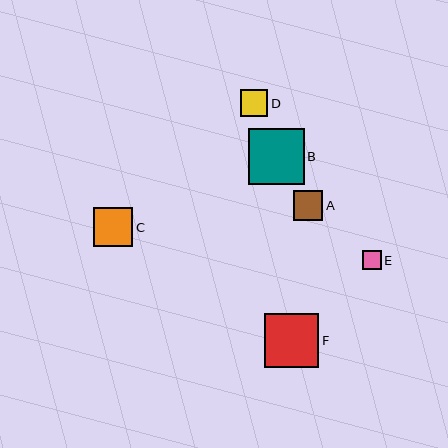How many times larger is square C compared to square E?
Square C is approximately 2.1 times the size of square E.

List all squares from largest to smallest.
From largest to smallest: B, F, C, A, D, E.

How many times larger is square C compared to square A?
Square C is approximately 1.3 times the size of square A.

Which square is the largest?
Square B is the largest with a size of approximately 56 pixels.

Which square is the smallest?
Square E is the smallest with a size of approximately 19 pixels.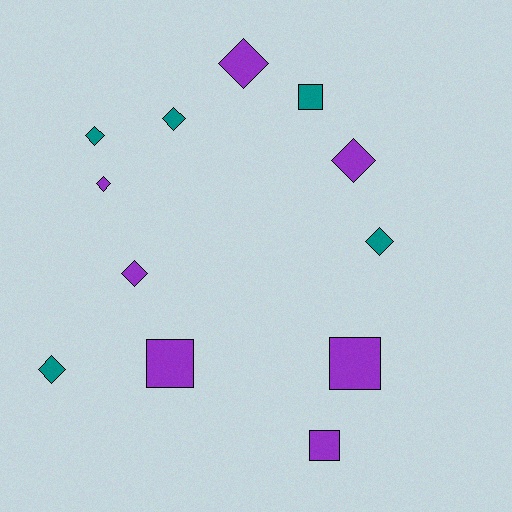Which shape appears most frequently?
Diamond, with 8 objects.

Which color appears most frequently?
Purple, with 7 objects.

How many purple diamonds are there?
There are 4 purple diamonds.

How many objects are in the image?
There are 12 objects.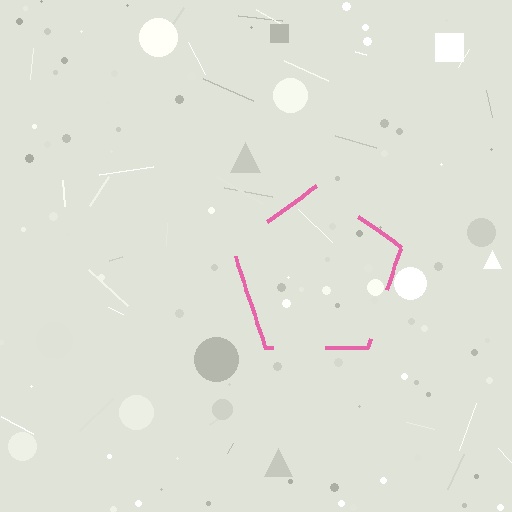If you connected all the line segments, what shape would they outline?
They would outline a pentagon.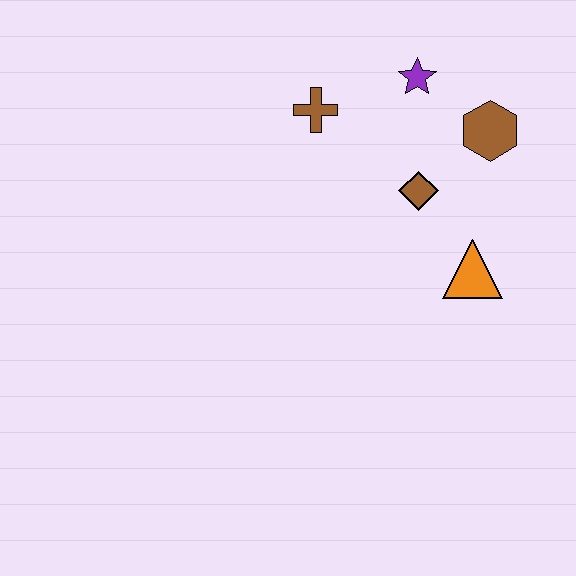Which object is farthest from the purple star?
The orange triangle is farthest from the purple star.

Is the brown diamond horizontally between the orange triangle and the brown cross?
Yes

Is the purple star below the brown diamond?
No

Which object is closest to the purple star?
The brown hexagon is closest to the purple star.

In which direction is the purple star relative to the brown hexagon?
The purple star is to the left of the brown hexagon.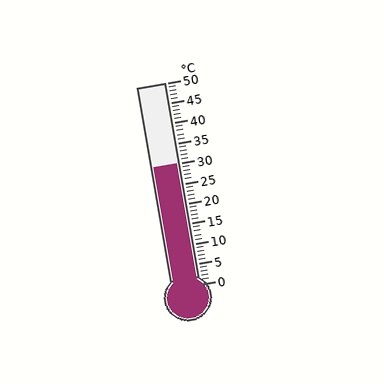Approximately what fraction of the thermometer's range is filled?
The thermometer is filled to approximately 60% of its range.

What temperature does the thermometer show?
The thermometer shows approximately 30°C.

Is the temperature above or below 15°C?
The temperature is above 15°C.